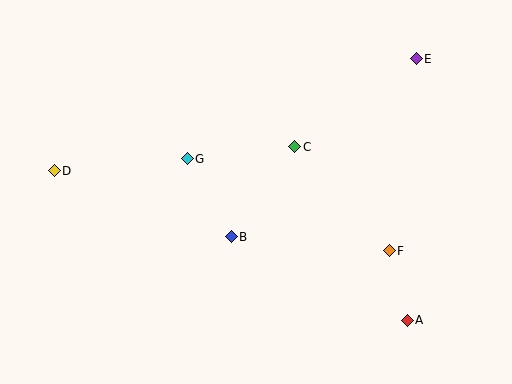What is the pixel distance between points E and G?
The distance between E and G is 250 pixels.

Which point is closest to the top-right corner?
Point E is closest to the top-right corner.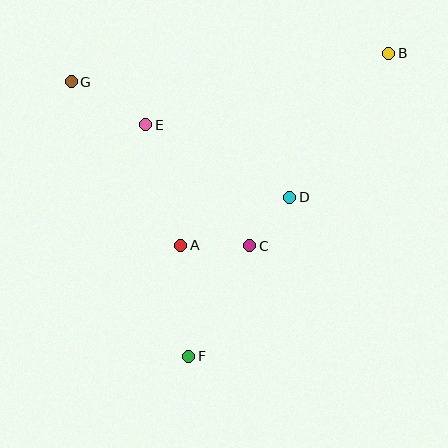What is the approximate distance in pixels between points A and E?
The distance between A and E is approximately 126 pixels.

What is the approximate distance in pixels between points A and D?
The distance between A and D is approximately 119 pixels.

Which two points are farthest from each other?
Points B and F are farthest from each other.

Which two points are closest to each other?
Points C and D are closest to each other.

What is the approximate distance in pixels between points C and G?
The distance between C and G is approximately 242 pixels.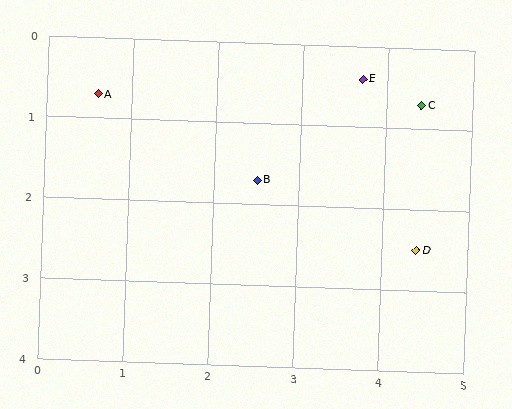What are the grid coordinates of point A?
Point A is at approximately (0.6, 0.7).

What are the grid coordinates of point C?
Point C is at approximately (4.4, 0.7).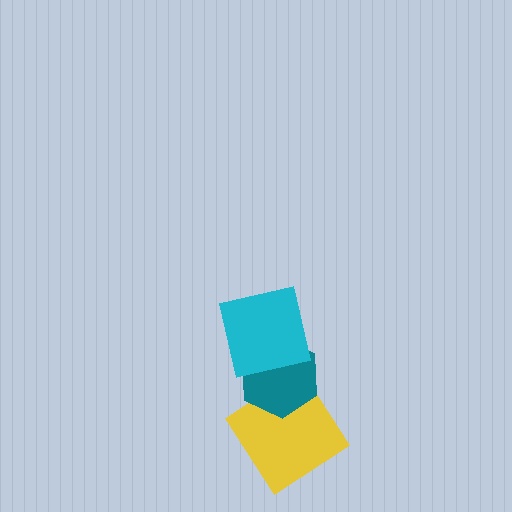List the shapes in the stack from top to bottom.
From top to bottom: the cyan square, the teal hexagon, the yellow diamond.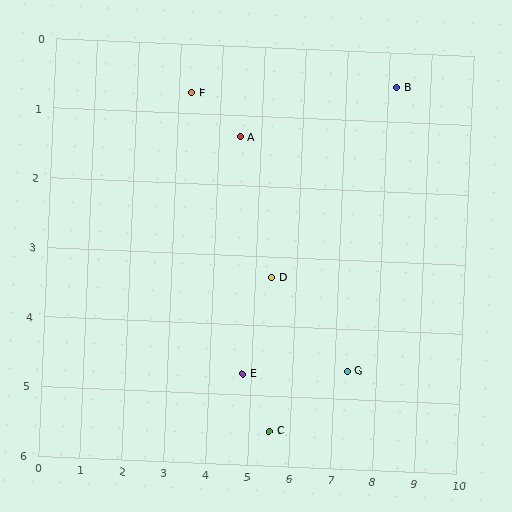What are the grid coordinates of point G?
Point G is at approximately (7.3, 4.6).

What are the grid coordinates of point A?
Point A is at approximately (4.5, 1.3).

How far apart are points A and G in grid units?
Points A and G are about 4.3 grid units apart.